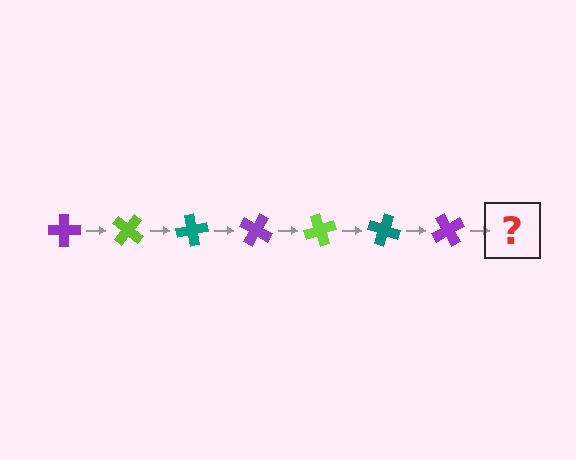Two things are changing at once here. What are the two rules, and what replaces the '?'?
The two rules are that it rotates 40 degrees each step and the color cycles through purple, lime, and teal. The '?' should be a lime cross, rotated 280 degrees from the start.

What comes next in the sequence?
The next element should be a lime cross, rotated 280 degrees from the start.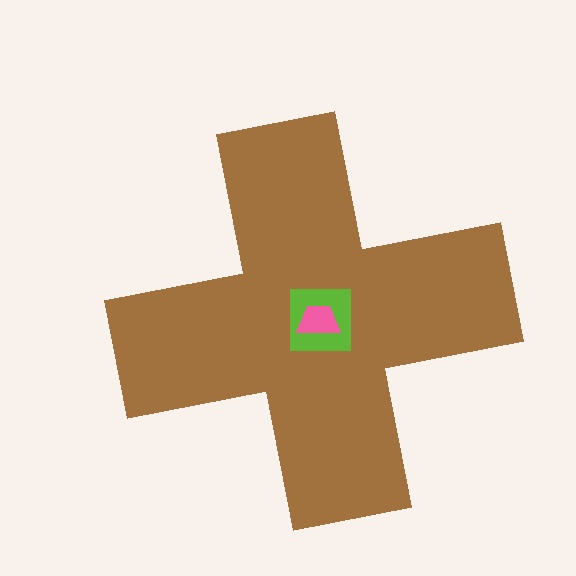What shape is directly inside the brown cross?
The lime square.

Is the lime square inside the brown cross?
Yes.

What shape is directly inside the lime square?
The pink trapezoid.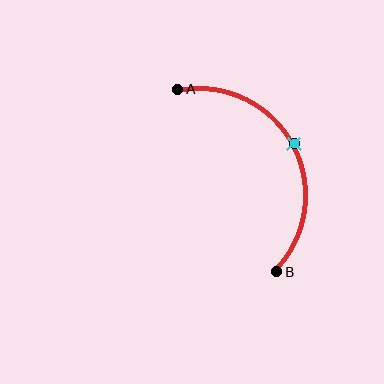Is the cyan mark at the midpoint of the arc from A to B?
Yes. The cyan mark lies on the arc at equal arc-length from both A and B — it is the arc midpoint.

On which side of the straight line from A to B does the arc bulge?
The arc bulges to the right of the straight line connecting A and B.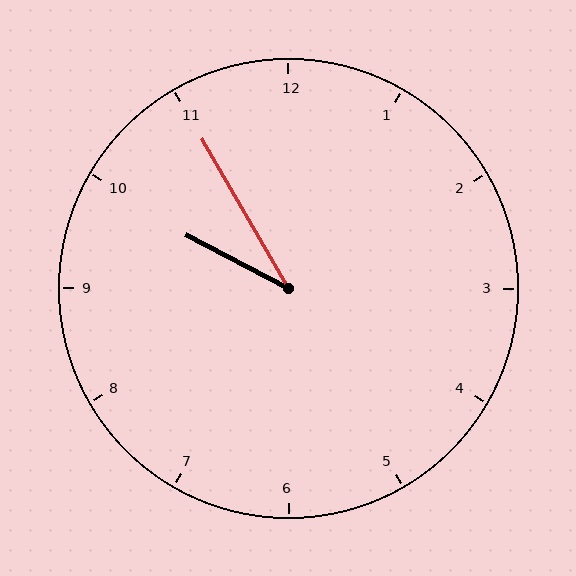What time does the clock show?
9:55.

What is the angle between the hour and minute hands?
Approximately 32 degrees.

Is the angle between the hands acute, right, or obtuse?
It is acute.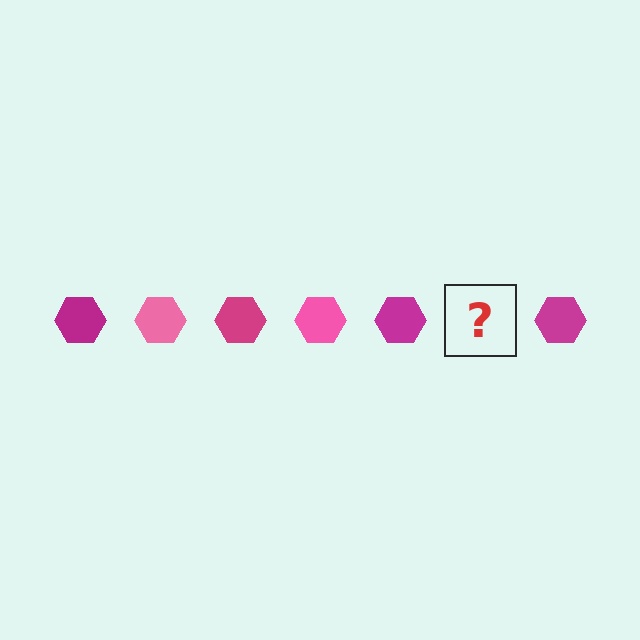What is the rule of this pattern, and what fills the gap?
The rule is that the pattern cycles through magenta, pink hexagons. The gap should be filled with a pink hexagon.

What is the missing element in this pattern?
The missing element is a pink hexagon.